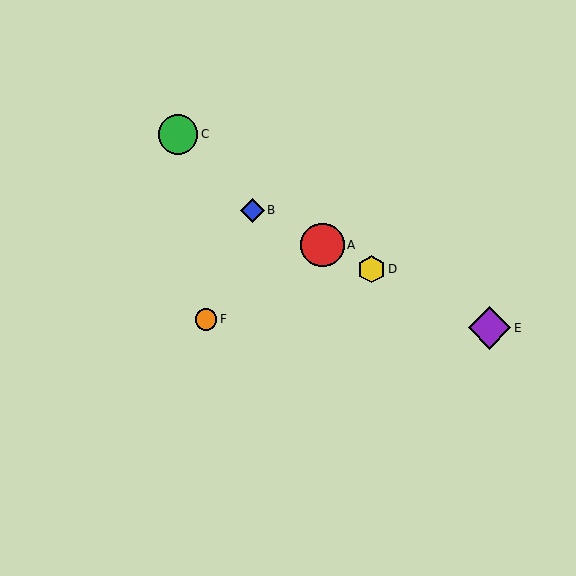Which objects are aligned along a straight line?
Objects A, B, D, E are aligned along a straight line.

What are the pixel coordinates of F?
Object F is at (206, 319).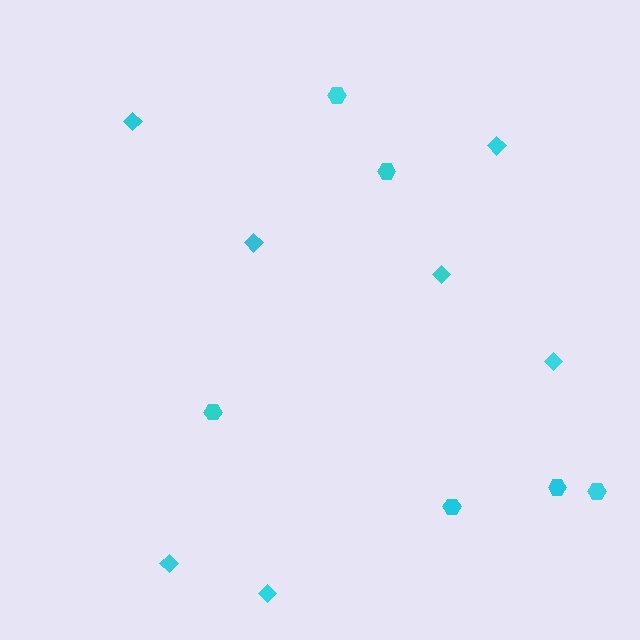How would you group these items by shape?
There are 2 groups: one group of diamonds (7) and one group of hexagons (6).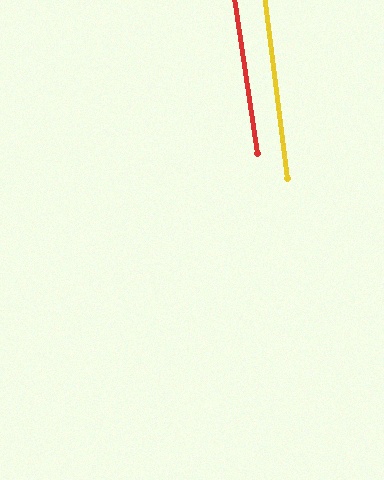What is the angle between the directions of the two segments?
Approximately 1 degree.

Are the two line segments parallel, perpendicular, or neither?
Parallel — their directions differ by only 1.2°.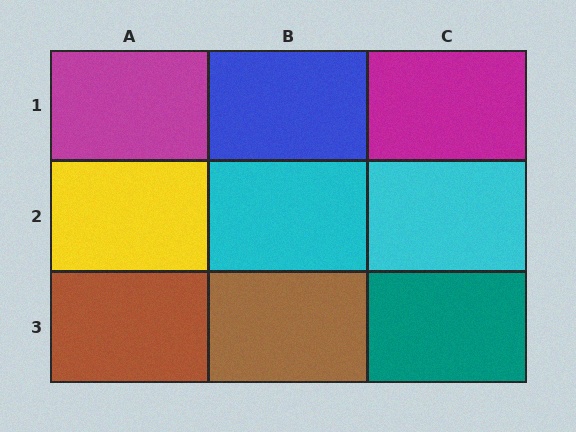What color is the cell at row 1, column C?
Magenta.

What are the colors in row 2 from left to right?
Yellow, cyan, cyan.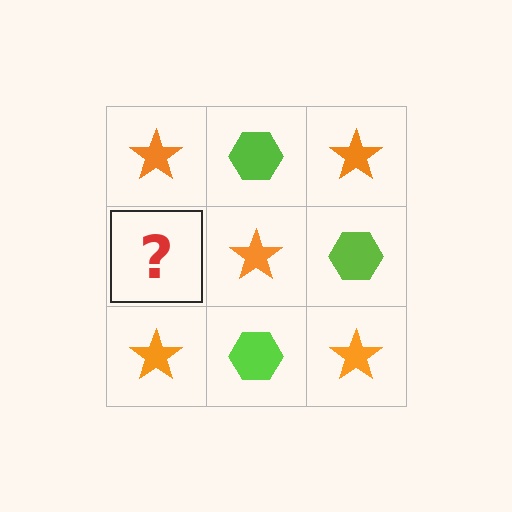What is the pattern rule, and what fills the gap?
The rule is that it alternates orange star and lime hexagon in a checkerboard pattern. The gap should be filled with a lime hexagon.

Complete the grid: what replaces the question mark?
The question mark should be replaced with a lime hexagon.